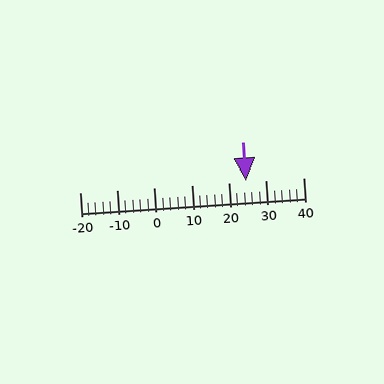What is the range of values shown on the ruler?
The ruler shows values from -20 to 40.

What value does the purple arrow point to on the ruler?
The purple arrow points to approximately 25.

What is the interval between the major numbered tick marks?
The major tick marks are spaced 10 units apart.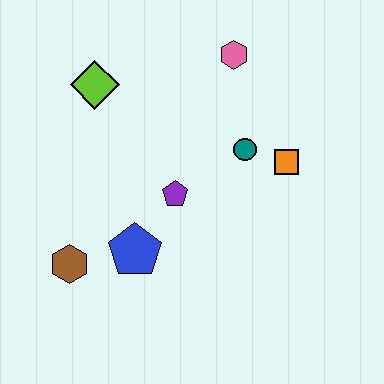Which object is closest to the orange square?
The teal circle is closest to the orange square.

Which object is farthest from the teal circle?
The brown hexagon is farthest from the teal circle.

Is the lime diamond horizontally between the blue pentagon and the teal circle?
No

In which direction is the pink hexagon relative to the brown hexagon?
The pink hexagon is above the brown hexagon.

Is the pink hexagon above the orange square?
Yes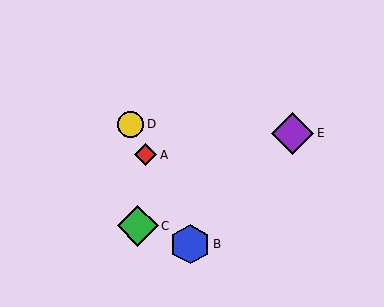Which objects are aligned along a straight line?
Objects A, B, D are aligned along a straight line.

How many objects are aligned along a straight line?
3 objects (A, B, D) are aligned along a straight line.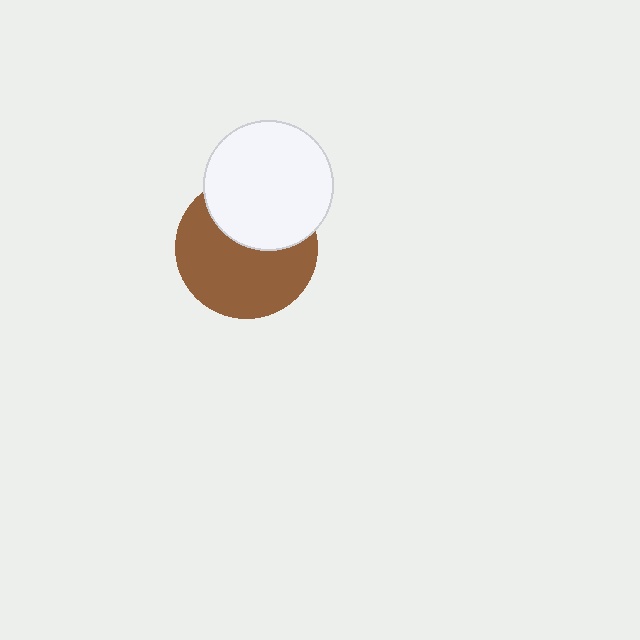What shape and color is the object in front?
The object in front is a white circle.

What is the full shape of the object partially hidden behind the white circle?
The partially hidden object is a brown circle.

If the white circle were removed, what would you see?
You would see the complete brown circle.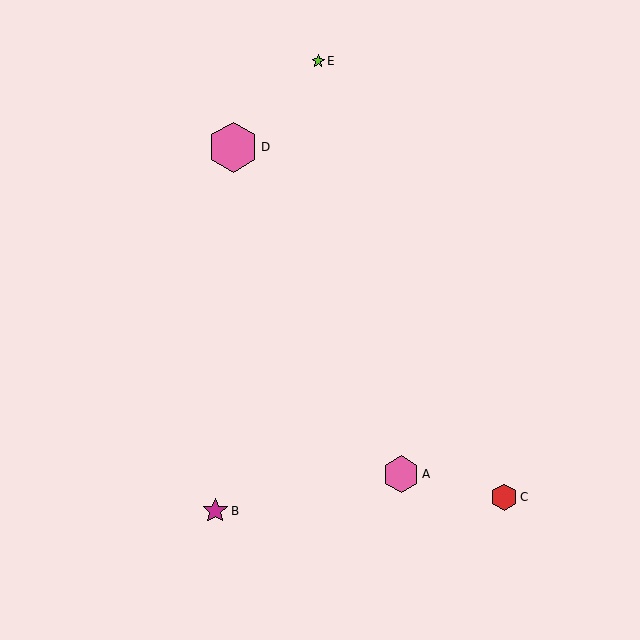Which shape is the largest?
The pink hexagon (labeled D) is the largest.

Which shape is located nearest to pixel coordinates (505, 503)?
The red hexagon (labeled C) at (504, 497) is nearest to that location.